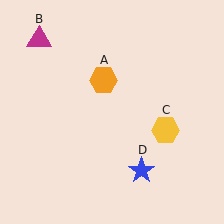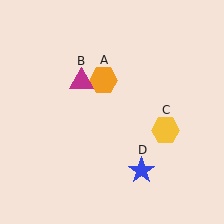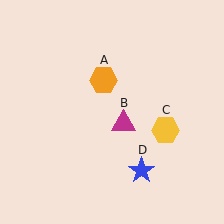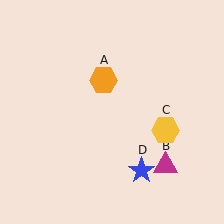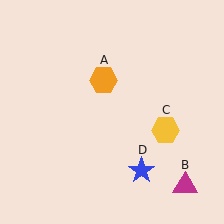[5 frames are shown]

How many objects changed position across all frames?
1 object changed position: magenta triangle (object B).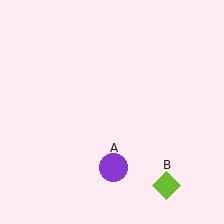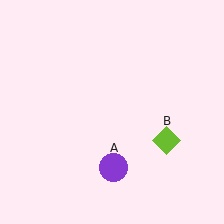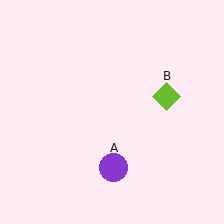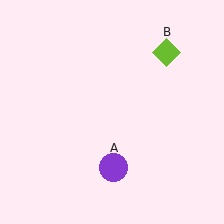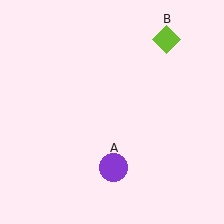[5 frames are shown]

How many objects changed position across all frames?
1 object changed position: lime diamond (object B).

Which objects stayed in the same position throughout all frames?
Purple circle (object A) remained stationary.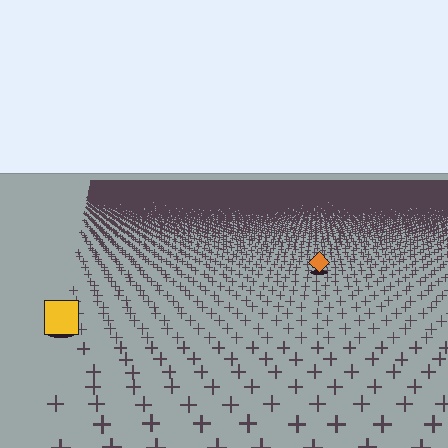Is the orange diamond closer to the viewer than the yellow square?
No. The yellow square is closer — you can tell from the texture gradient: the ground texture is coarser near it.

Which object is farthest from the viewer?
The orange diamond is farthest from the viewer. It appears smaller and the ground texture around it is denser.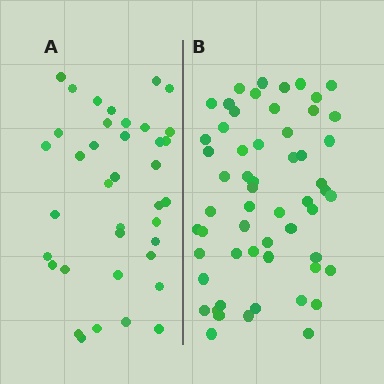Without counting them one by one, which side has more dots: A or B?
Region B (the right region) has more dots.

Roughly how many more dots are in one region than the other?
Region B has approximately 20 more dots than region A.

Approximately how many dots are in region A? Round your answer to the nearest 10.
About 40 dots. (The exact count is 38, which rounds to 40.)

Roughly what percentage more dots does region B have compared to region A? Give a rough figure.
About 50% more.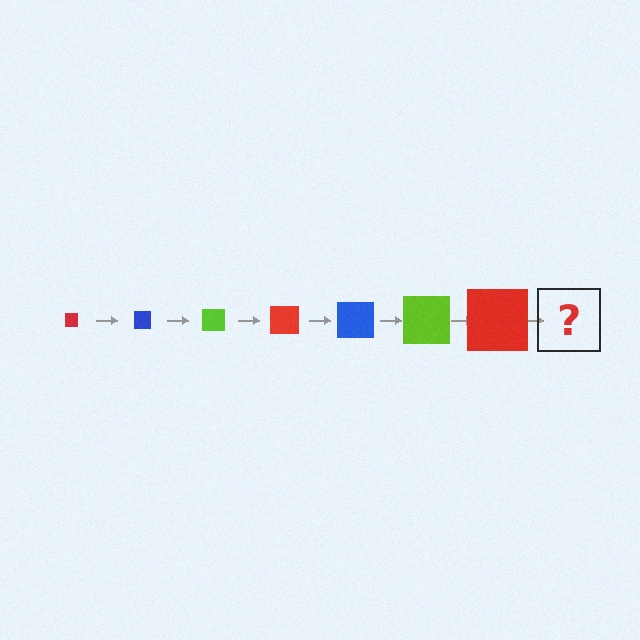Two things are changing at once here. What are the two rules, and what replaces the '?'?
The two rules are that the square grows larger each step and the color cycles through red, blue, and lime. The '?' should be a blue square, larger than the previous one.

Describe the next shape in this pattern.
It should be a blue square, larger than the previous one.